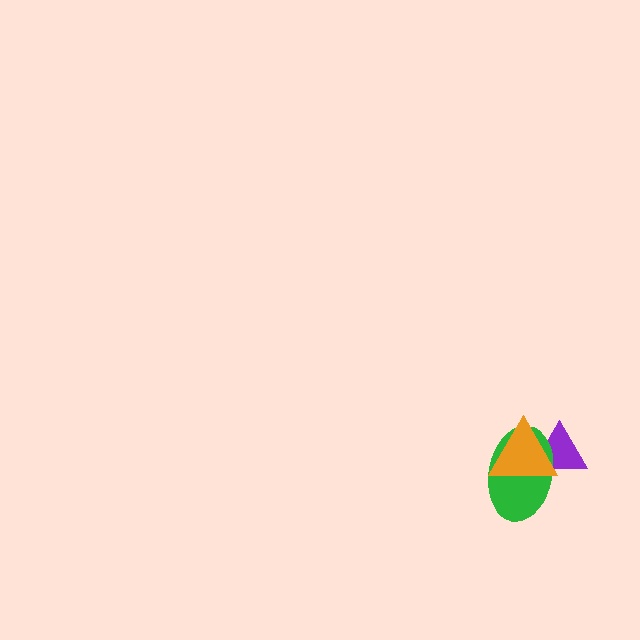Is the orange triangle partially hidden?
No, no other shape covers it.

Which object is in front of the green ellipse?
The orange triangle is in front of the green ellipse.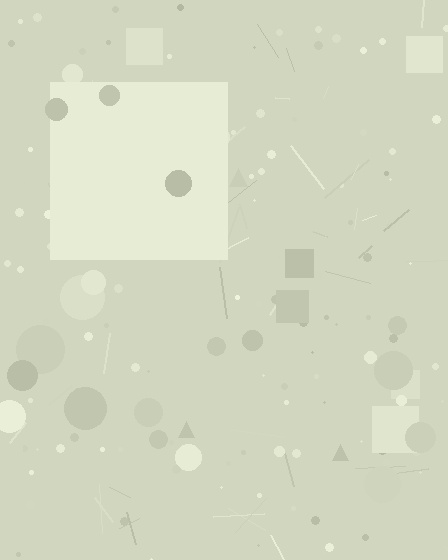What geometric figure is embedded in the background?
A square is embedded in the background.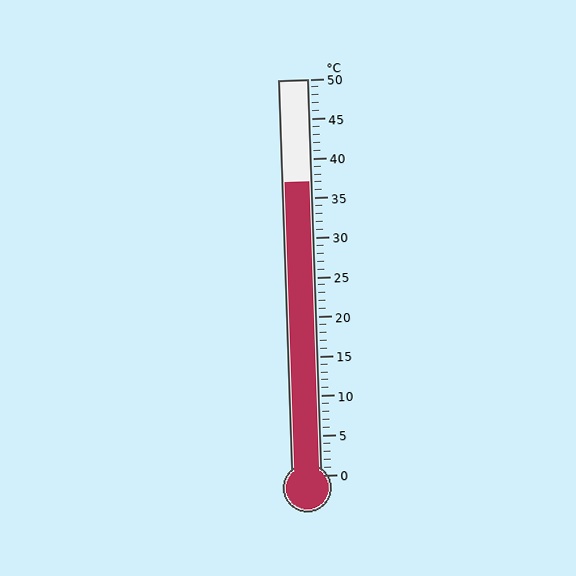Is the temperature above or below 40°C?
The temperature is below 40°C.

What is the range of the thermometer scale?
The thermometer scale ranges from 0°C to 50°C.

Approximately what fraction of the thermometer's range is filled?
The thermometer is filled to approximately 75% of its range.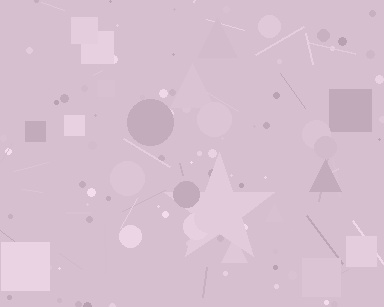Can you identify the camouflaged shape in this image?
The camouflaged shape is a star.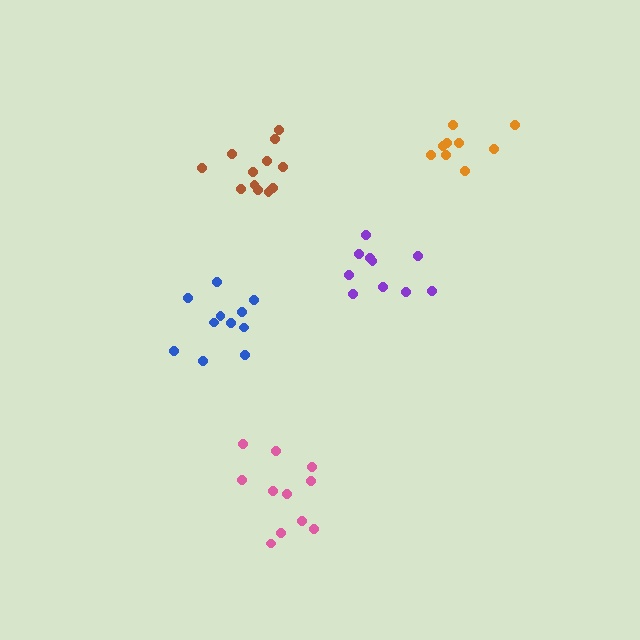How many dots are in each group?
Group 1: 11 dots, Group 2: 10 dots, Group 3: 9 dots, Group 4: 11 dots, Group 5: 12 dots (53 total).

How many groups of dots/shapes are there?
There are 5 groups.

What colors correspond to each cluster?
The clusters are colored: pink, purple, orange, blue, brown.